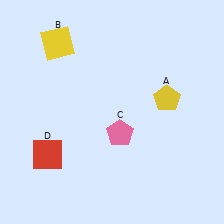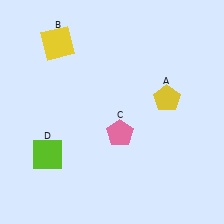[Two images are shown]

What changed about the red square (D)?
In Image 1, D is red. In Image 2, it changed to lime.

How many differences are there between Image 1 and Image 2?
There is 1 difference between the two images.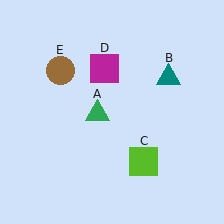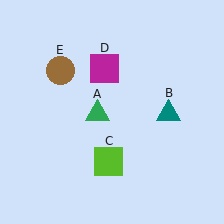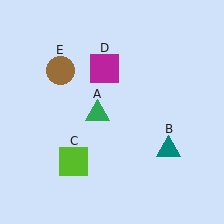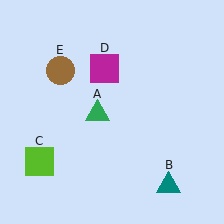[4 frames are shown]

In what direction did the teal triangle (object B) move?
The teal triangle (object B) moved down.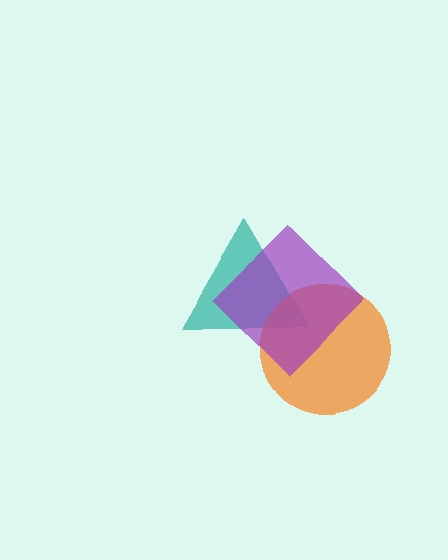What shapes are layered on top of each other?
The layered shapes are: a teal triangle, an orange circle, a purple diamond.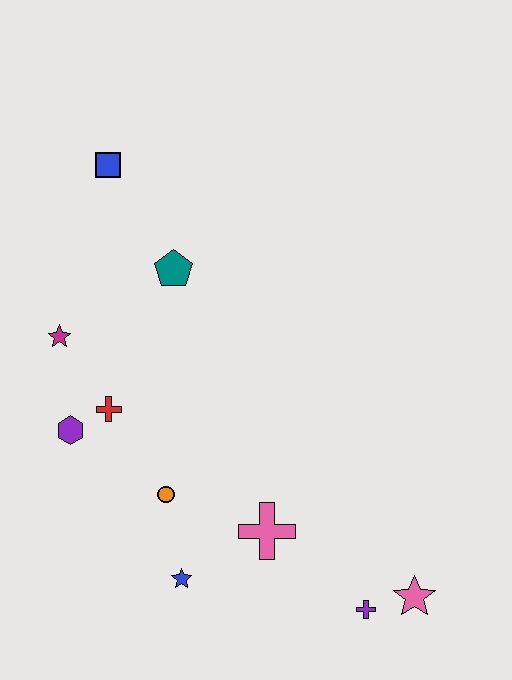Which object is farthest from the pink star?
The blue square is farthest from the pink star.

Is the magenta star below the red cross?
No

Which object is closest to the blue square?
The teal pentagon is closest to the blue square.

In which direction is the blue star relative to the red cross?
The blue star is below the red cross.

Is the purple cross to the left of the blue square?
No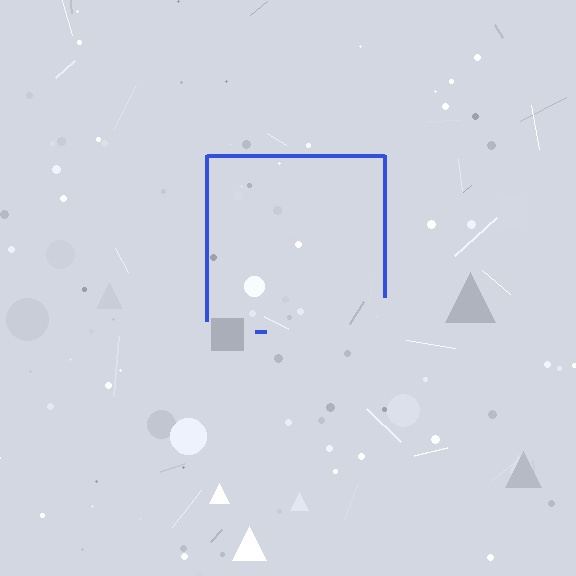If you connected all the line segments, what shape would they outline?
They would outline a square.